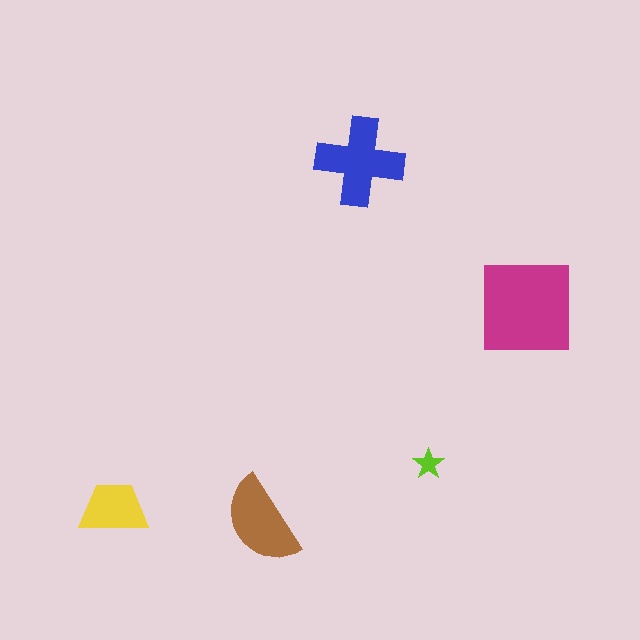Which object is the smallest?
The lime star.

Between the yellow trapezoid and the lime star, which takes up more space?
The yellow trapezoid.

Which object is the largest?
The magenta square.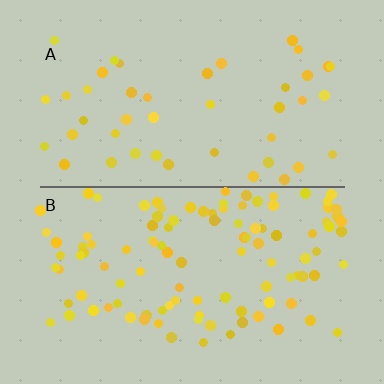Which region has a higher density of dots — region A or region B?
B (the bottom).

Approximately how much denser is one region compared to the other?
Approximately 2.4× — region B over region A.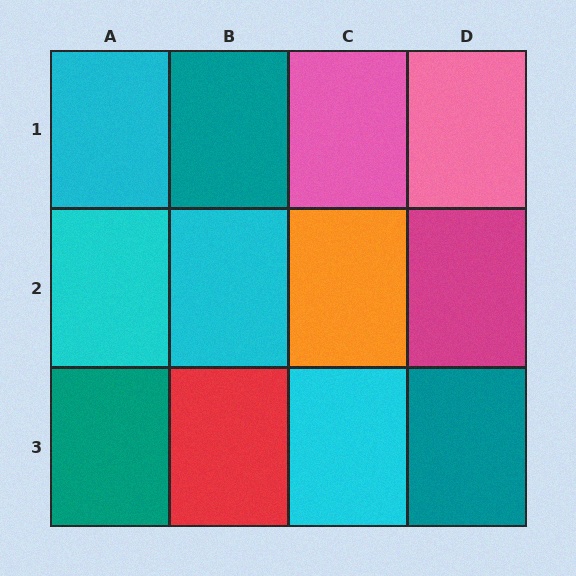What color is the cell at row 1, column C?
Pink.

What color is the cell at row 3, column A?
Teal.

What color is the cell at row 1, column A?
Cyan.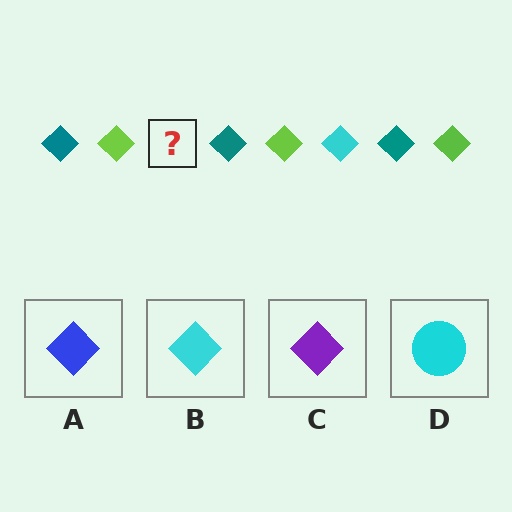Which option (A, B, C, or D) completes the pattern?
B.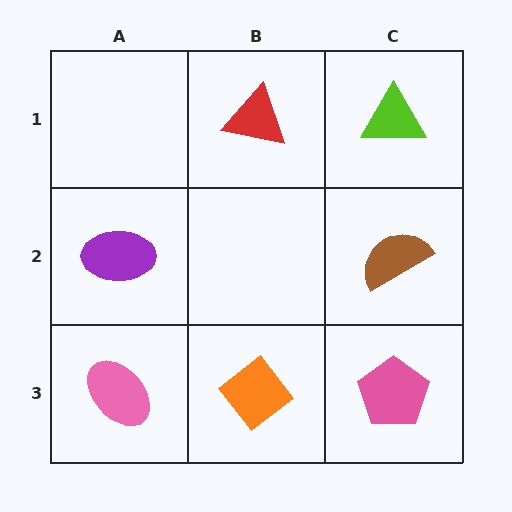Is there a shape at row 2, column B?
No, that cell is empty.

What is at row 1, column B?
A red triangle.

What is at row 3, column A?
A pink ellipse.